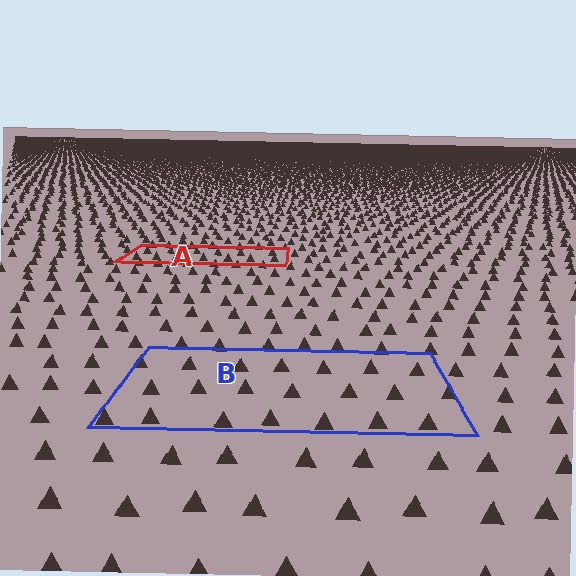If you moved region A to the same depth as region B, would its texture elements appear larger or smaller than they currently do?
They would appear larger. At a closer depth, the same texture elements are projected at a bigger on-screen size.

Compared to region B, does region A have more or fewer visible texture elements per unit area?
Region A has more texture elements per unit area — they are packed more densely because it is farther away.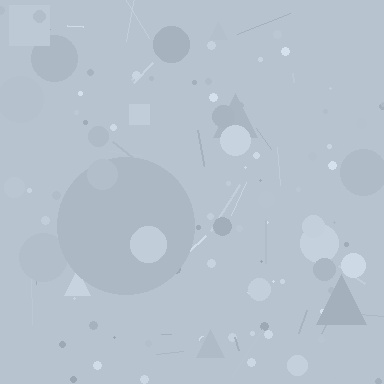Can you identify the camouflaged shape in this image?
The camouflaged shape is a circle.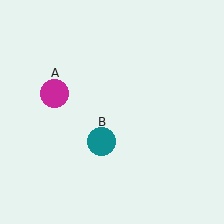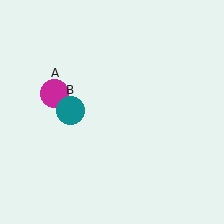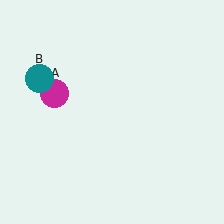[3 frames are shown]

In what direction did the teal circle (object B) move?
The teal circle (object B) moved up and to the left.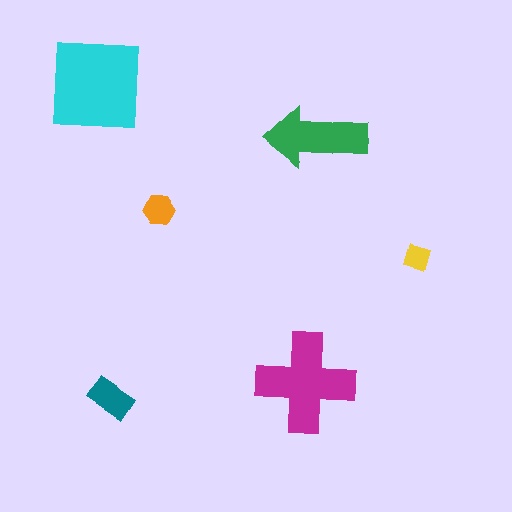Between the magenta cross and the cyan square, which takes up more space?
The cyan square.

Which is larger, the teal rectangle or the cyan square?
The cyan square.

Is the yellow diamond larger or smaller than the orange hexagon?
Smaller.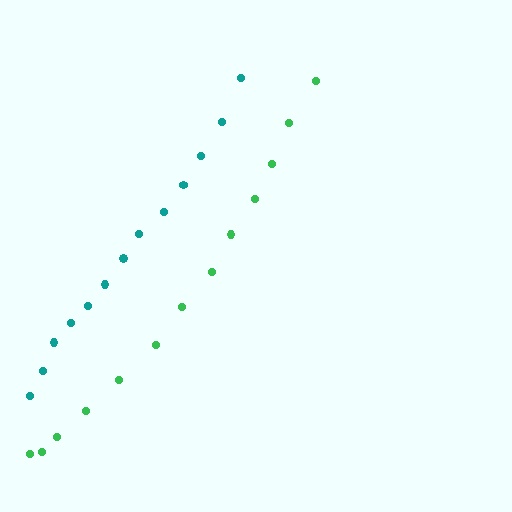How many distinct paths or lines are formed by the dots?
There are 2 distinct paths.